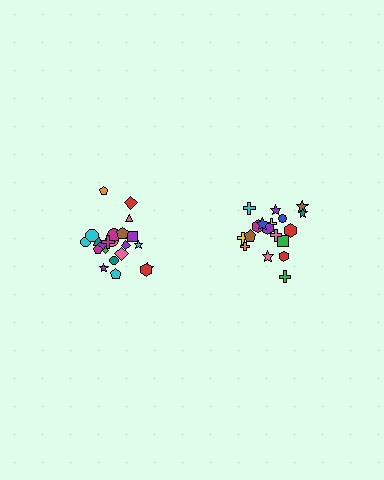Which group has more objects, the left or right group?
The left group.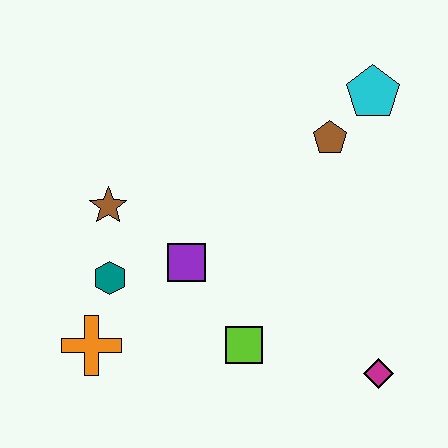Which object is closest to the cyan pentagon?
The brown pentagon is closest to the cyan pentagon.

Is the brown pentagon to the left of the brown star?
No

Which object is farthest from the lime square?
The cyan pentagon is farthest from the lime square.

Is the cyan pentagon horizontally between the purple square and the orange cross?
No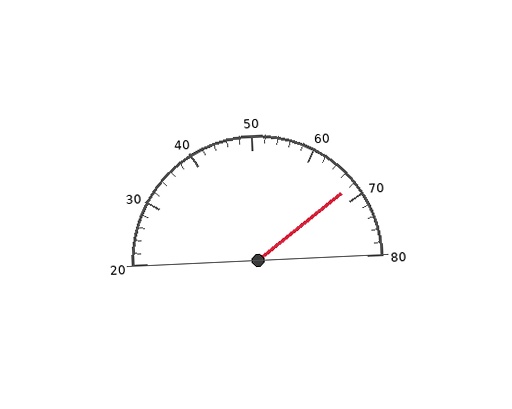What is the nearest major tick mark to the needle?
The nearest major tick mark is 70.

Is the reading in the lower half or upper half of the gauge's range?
The reading is in the upper half of the range (20 to 80).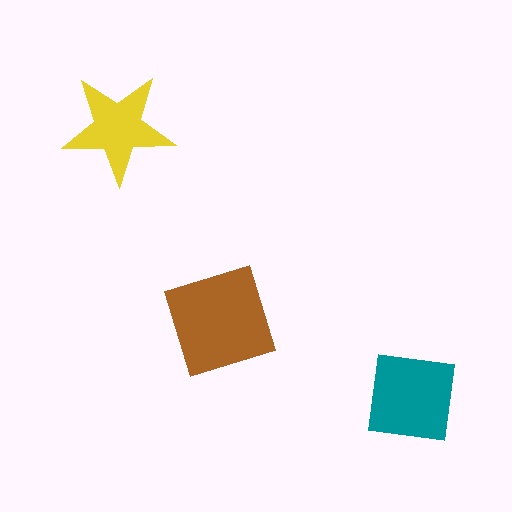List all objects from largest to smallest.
The brown diamond, the teal square, the yellow star.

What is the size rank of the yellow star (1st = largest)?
3rd.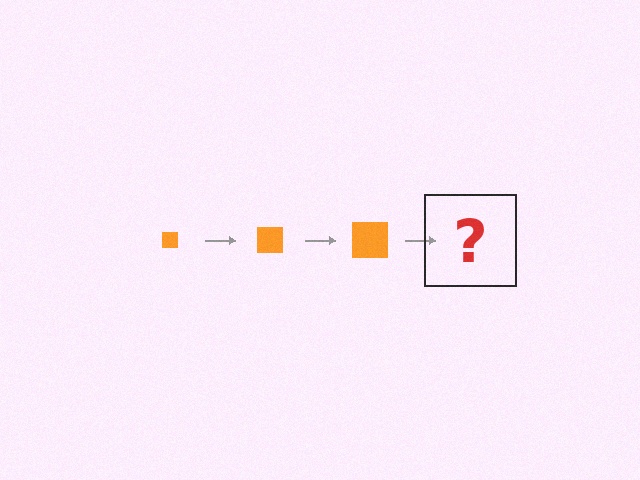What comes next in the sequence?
The next element should be an orange square, larger than the previous one.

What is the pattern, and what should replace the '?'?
The pattern is that the square gets progressively larger each step. The '?' should be an orange square, larger than the previous one.